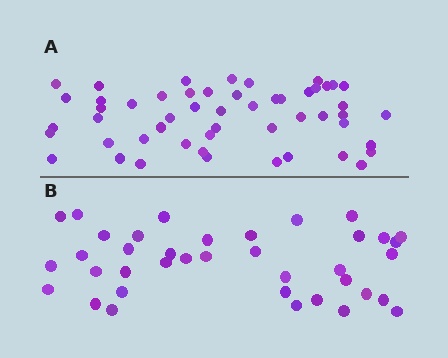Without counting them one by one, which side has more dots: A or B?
Region A (the top region) has more dots.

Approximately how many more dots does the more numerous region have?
Region A has approximately 15 more dots than region B.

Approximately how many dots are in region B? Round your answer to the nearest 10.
About 40 dots. (The exact count is 38, which rounds to 40.)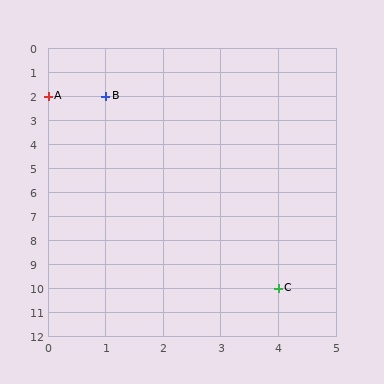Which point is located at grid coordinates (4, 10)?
Point C is at (4, 10).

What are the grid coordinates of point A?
Point A is at grid coordinates (0, 2).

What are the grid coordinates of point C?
Point C is at grid coordinates (4, 10).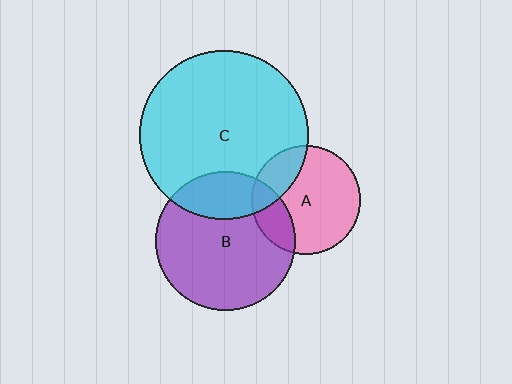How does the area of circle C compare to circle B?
Approximately 1.5 times.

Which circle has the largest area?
Circle C (cyan).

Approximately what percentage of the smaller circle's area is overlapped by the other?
Approximately 20%.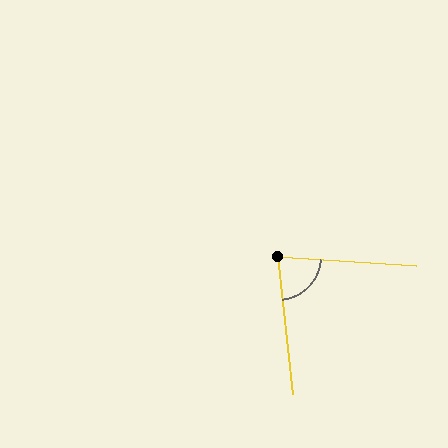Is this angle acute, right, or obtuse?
It is acute.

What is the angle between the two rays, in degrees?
Approximately 80 degrees.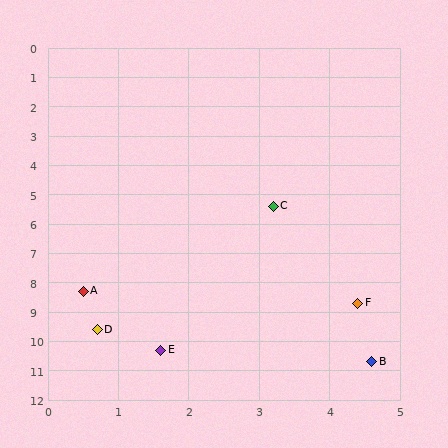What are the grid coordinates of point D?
Point D is at approximately (0.7, 9.6).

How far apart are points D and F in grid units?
Points D and F are about 3.8 grid units apart.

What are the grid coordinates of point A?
Point A is at approximately (0.5, 8.3).